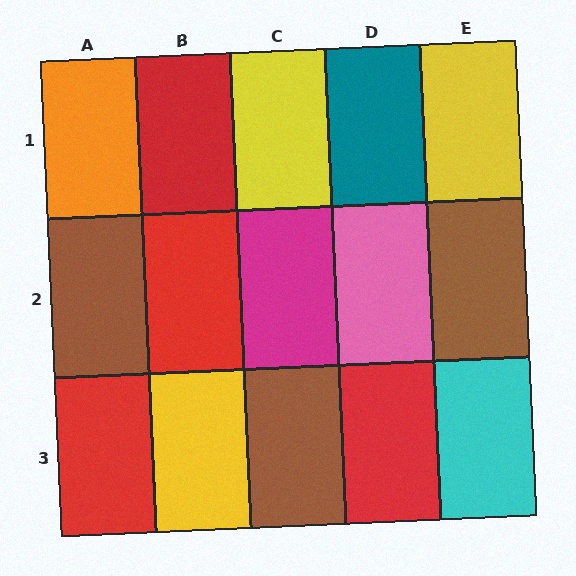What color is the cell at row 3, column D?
Red.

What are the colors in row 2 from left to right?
Brown, red, magenta, pink, brown.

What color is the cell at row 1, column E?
Yellow.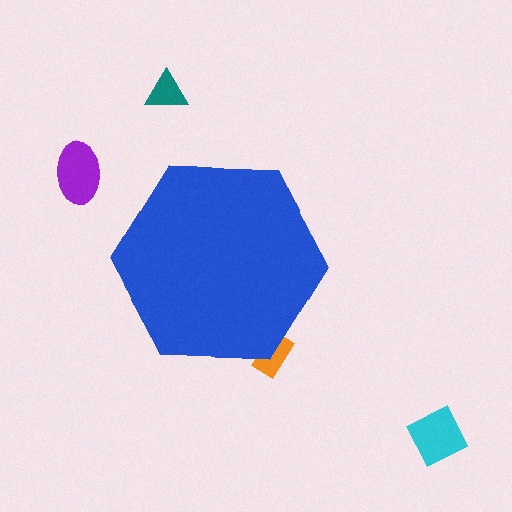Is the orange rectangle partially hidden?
Yes, the orange rectangle is partially hidden behind the blue hexagon.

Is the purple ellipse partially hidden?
No, the purple ellipse is fully visible.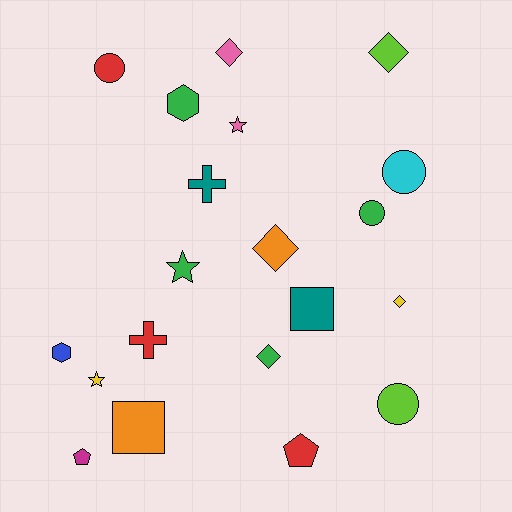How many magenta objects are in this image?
There is 1 magenta object.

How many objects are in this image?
There are 20 objects.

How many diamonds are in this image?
There are 5 diamonds.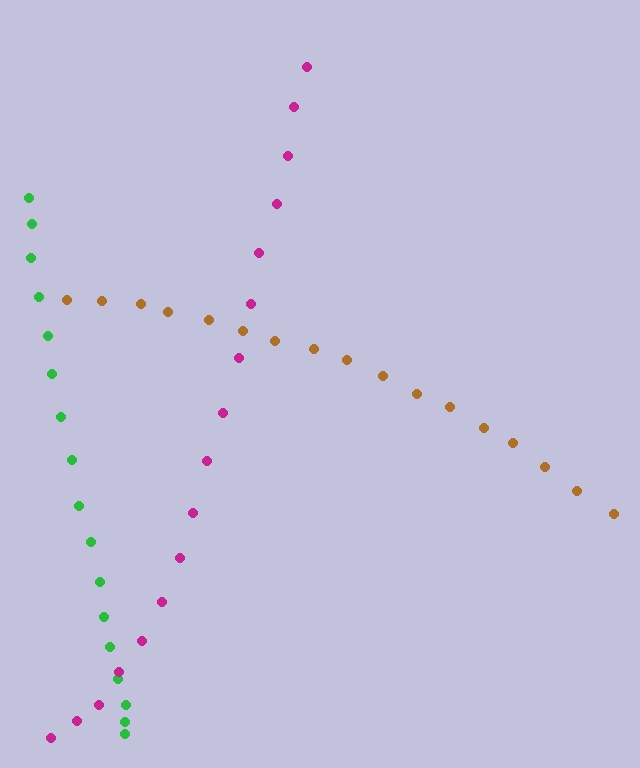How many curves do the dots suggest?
There are 3 distinct paths.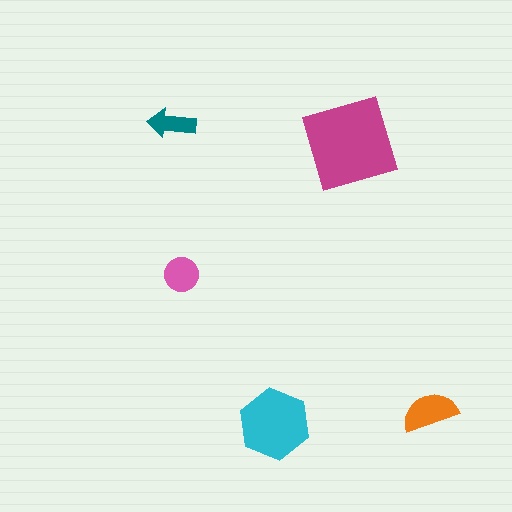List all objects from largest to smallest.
The magenta diamond, the cyan hexagon, the orange semicircle, the pink circle, the teal arrow.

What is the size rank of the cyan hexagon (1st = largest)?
2nd.